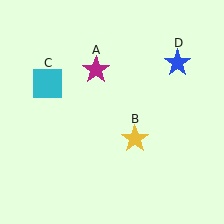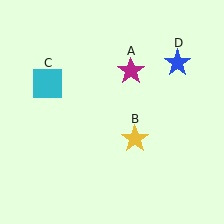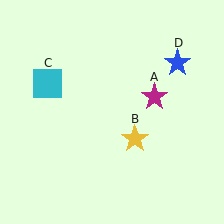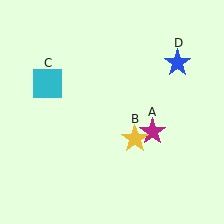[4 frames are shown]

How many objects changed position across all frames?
1 object changed position: magenta star (object A).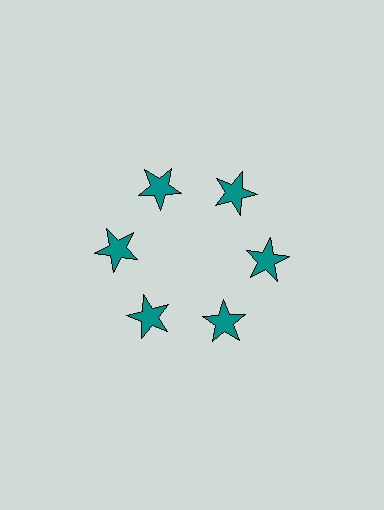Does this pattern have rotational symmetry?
Yes, this pattern has 6-fold rotational symmetry. It looks the same after rotating 60 degrees around the center.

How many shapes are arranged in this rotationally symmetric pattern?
There are 6 shapes, arranged in 6 groups of 1.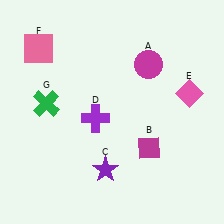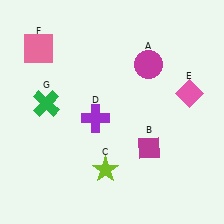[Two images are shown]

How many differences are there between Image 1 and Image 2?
There is 1 difference between the two images.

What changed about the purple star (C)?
In Image 1, C is purple. In Image 2, it changed to lime.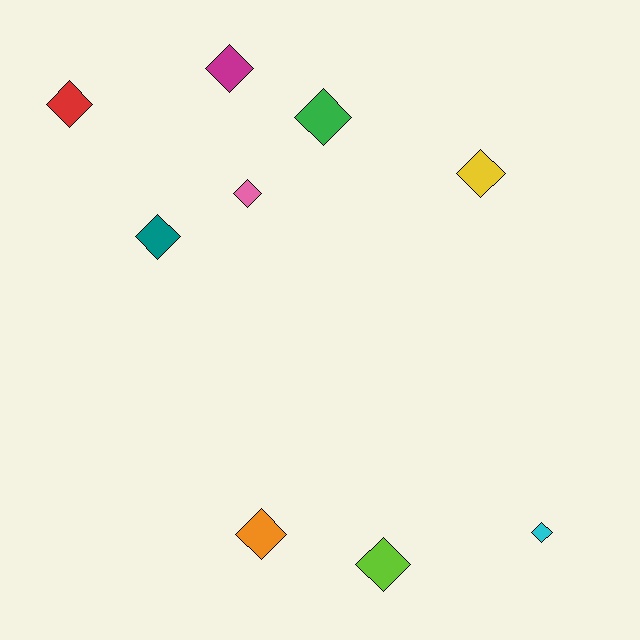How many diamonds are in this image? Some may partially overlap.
There are 9 diamonds.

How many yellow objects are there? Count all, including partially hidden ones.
There is 1 yellow object.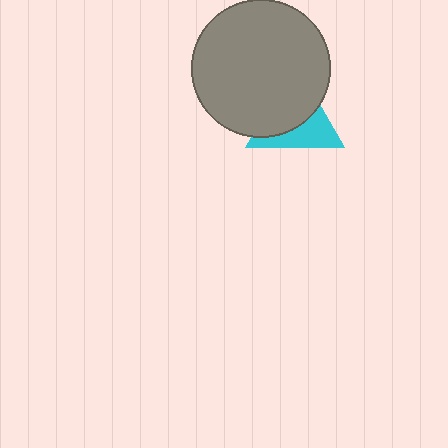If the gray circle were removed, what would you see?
You would see the complete cyan triangle.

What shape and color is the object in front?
The object in front is a gray circle.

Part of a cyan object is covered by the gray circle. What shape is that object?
It is a triangle.